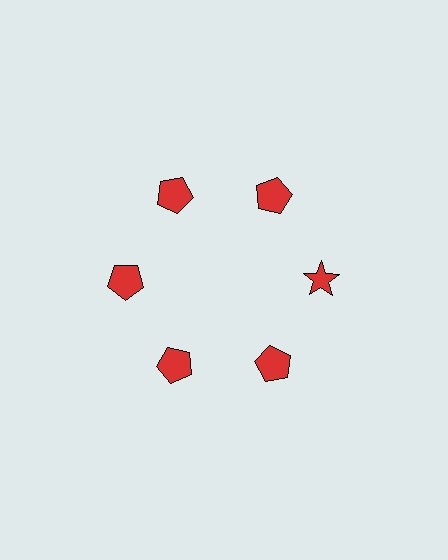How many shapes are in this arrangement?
There are 6 shapes arranged in a ring pattern.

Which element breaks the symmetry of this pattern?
The red star at roughly the 3 o'clock position breaks the symmetry. All other shapes are red pentagons.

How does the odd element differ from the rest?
It has a different shape: star instead of pentagon.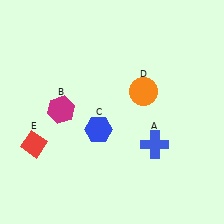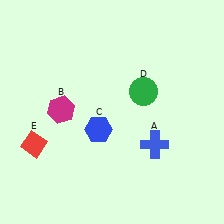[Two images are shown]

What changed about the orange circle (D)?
In Image 1, D is orange. In Image 2, it changed to green.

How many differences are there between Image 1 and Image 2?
There is 1 difference between the two images.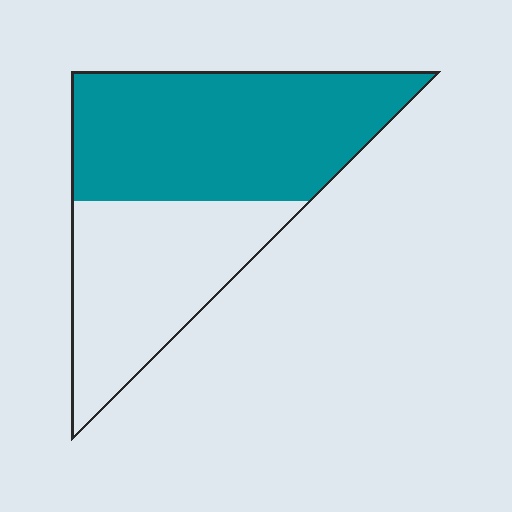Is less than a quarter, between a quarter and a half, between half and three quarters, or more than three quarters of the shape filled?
Between half and three quarters.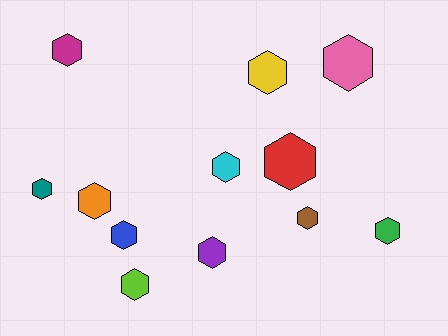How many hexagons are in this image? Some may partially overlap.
There are 12 hexagons.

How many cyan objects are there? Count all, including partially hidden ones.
There is 1 cyan object.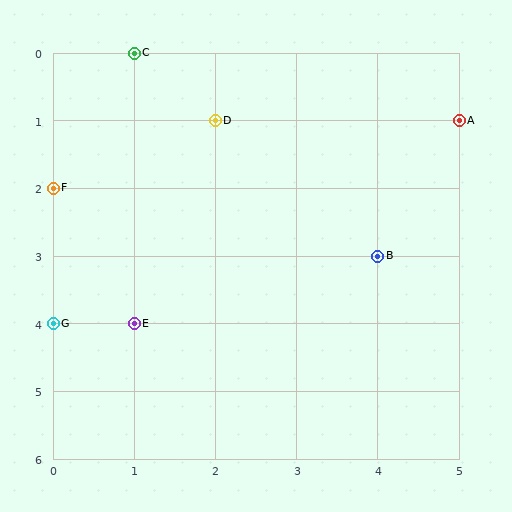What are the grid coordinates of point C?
Point C is at grid coordinates (1, 0).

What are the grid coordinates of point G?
Point G is at grid coordinates (0, 4).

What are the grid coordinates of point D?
Point D is at grid coordinates (2, 1).